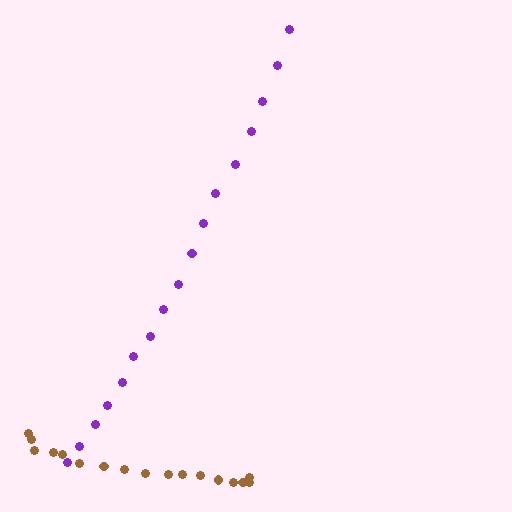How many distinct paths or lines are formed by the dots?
There are 2 distinct paths.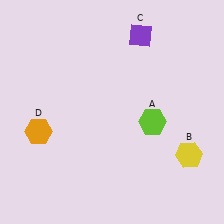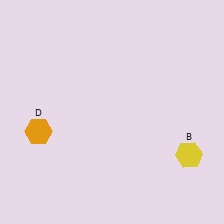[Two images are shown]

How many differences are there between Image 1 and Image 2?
There are 2 differences between the two images.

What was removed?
The lime hexagon (A), the purple diamond (C) were removed in Image 2.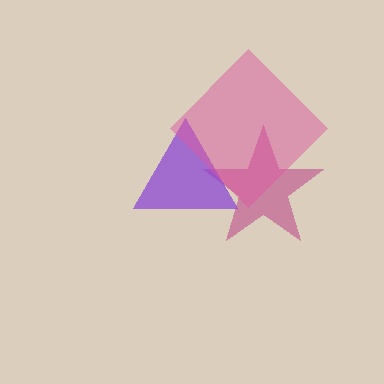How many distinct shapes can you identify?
There are 3 distinct shapes: a magenta star, a purple triangle, a pink diamond.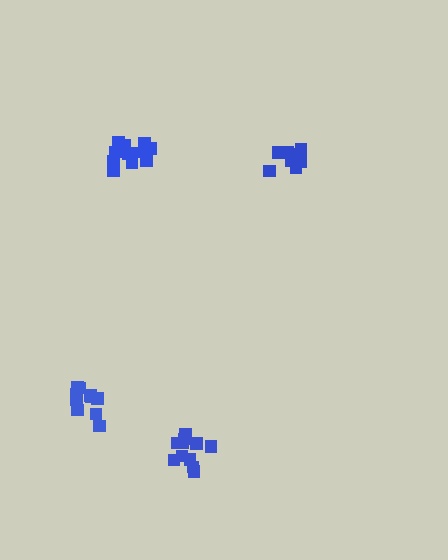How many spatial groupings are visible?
There are 4 spatial groupings.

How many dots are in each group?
Group 1: 10 dots, Group 2: 11 dots, Group 3: 13 dots, Group 4: 9 dots (43 total).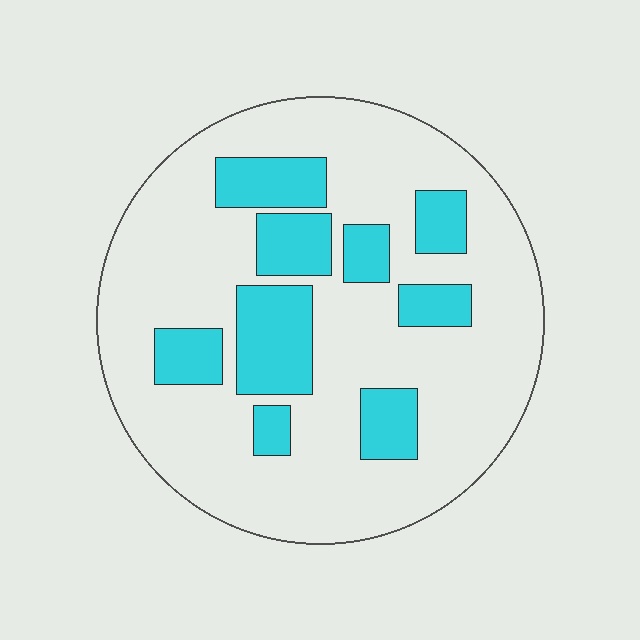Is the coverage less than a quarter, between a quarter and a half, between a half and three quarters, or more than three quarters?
Less than a quarter.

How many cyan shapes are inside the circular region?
9.